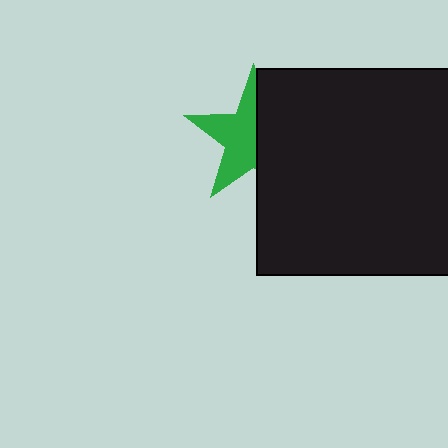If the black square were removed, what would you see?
You would see the complete green star.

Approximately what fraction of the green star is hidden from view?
Roughly 47% of the green star is hidden behind the black square.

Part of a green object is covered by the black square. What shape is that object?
It is a star.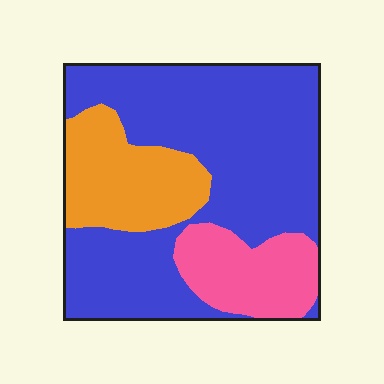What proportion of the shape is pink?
Pink covers 16% of the shape.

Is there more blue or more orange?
Blue.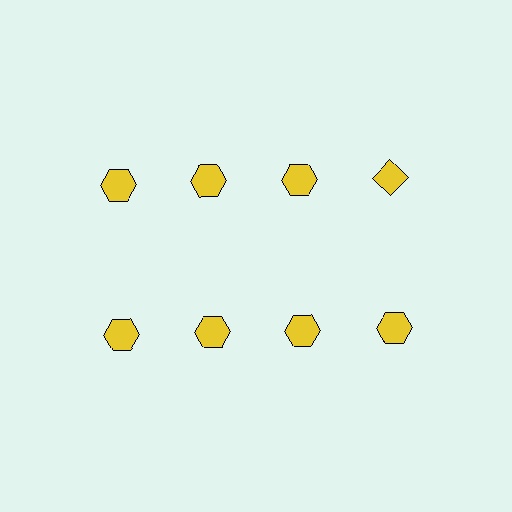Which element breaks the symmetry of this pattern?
The yellow diamond in the top row, second from right column breaks the symmetry. All other shapes are yellow hexagons.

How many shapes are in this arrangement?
There are 8 shapes arranged in a grid pattern.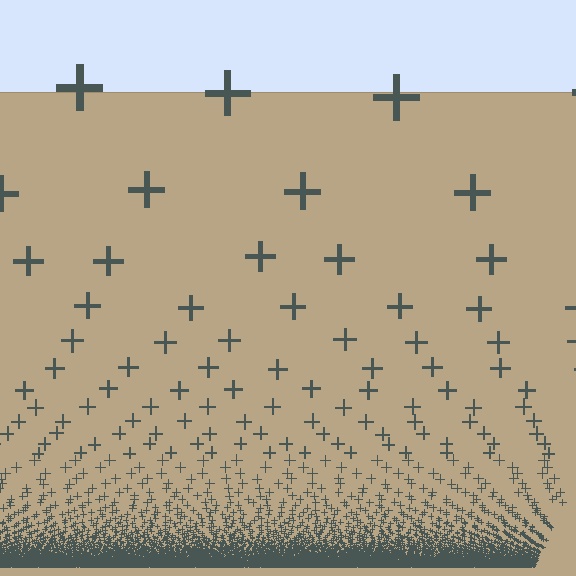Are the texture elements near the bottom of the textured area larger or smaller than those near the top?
Smaller. The gradient is inverted — elements near the bottom are smaller and denser.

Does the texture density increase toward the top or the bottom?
Density increases toward the bottom.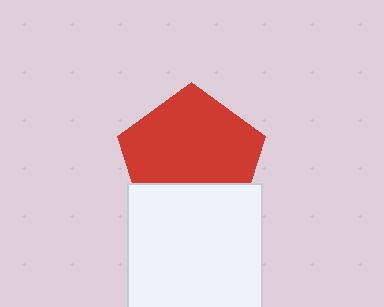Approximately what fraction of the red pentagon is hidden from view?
Roughly 30% of the red pentagon is hidden behind the white rectangle.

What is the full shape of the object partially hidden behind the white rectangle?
The partially hidden object is a red pentagon.